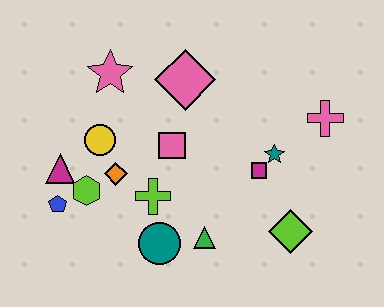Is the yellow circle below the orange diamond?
No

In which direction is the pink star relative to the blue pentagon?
The pink star is above the blue pentagon.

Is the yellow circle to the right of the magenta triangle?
Yes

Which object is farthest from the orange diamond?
The pink cross is farthest from the orange diamond.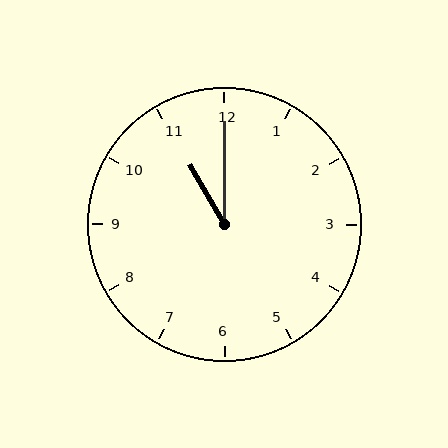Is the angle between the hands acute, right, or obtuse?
It is acute.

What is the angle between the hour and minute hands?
Approximately 30 degrees.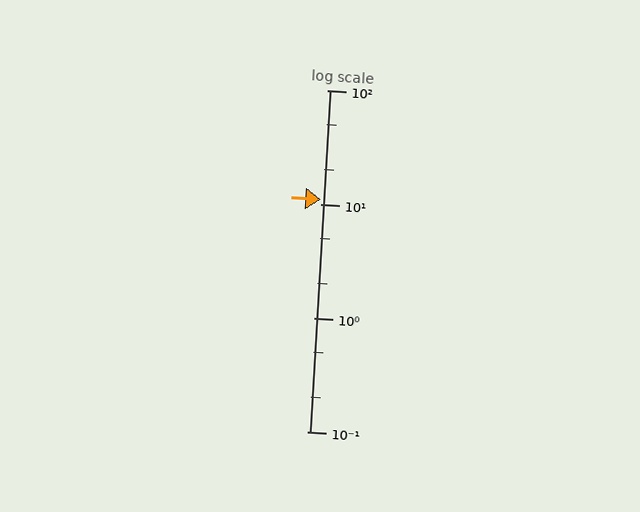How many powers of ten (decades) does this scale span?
The scale spans 3 decades, from 0.1 to 100.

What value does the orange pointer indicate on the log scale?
The pointer indicates approximately 11.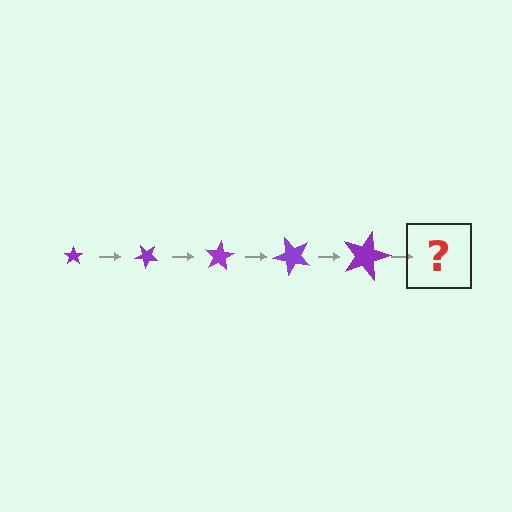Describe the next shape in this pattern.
It should be a star, larger than the previous one and rotated 200 degrees from the start.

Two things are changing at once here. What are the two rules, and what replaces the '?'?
The two rules are that the star grows larger each step and it rotates 40 degrees each step. The '?' should be a star, larger than the previous one and rotated 200 degrees from the start.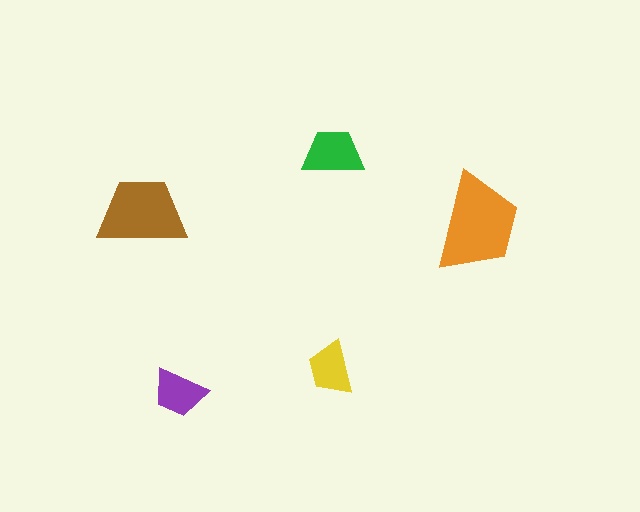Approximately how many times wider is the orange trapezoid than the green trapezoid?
About 1.5 times wider.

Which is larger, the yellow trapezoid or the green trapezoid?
The green one.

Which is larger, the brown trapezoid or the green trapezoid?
The brown one.